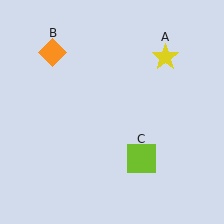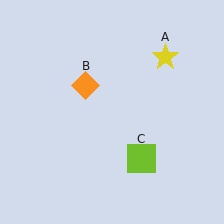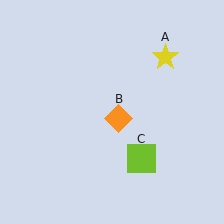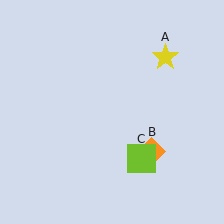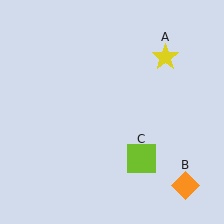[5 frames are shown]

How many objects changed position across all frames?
1 object changed position: orange diamond (object B).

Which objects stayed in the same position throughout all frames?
Yellow star (object A) and lime square (object C) remained stationary.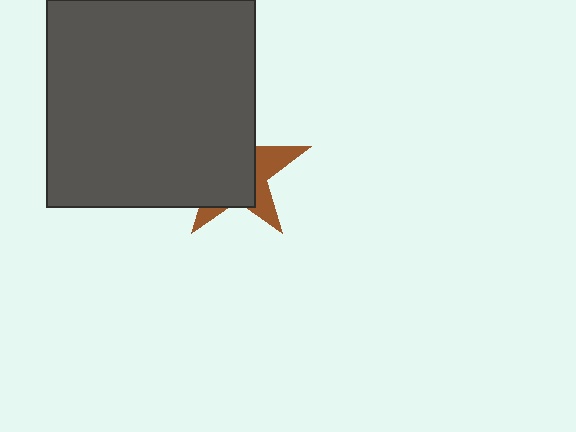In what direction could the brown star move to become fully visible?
The brown star could move right. That would shift it out from behind the dark gray square entirely.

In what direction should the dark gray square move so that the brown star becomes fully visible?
The dark gray square should move left. That is the shortest direction to clear the overlap and leave the brown star fully visible.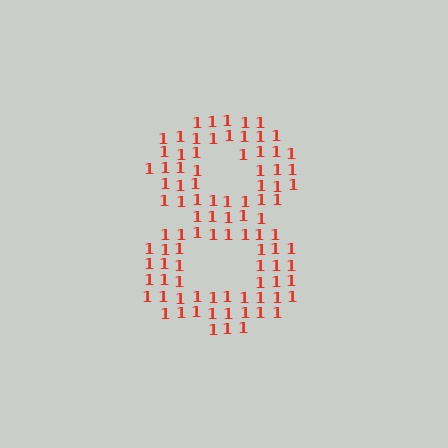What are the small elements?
The small elements are digit 1's.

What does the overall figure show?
The overall figure shows the digit 8.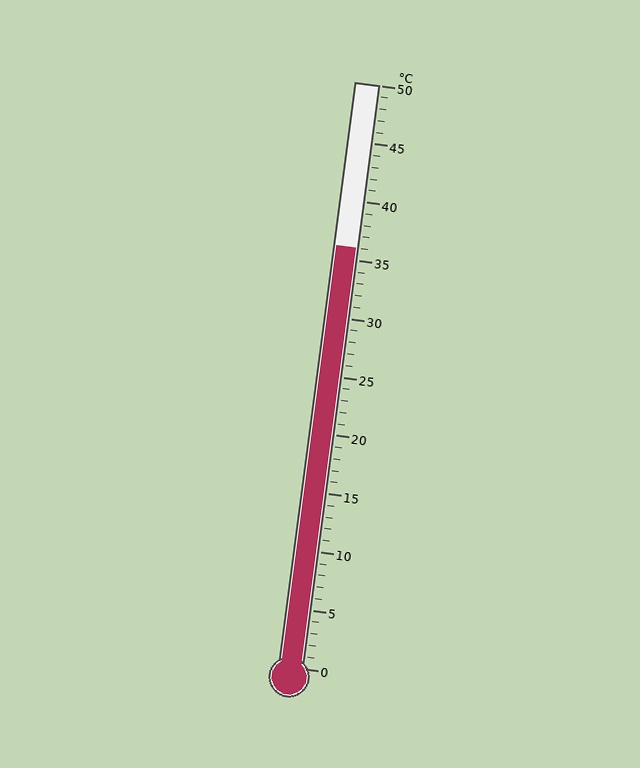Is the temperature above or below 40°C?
The temperature is below 40°C.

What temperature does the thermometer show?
The thermometer shows approximately 36°C.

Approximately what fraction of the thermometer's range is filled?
The thermometer is filled to approximately 70% of its range.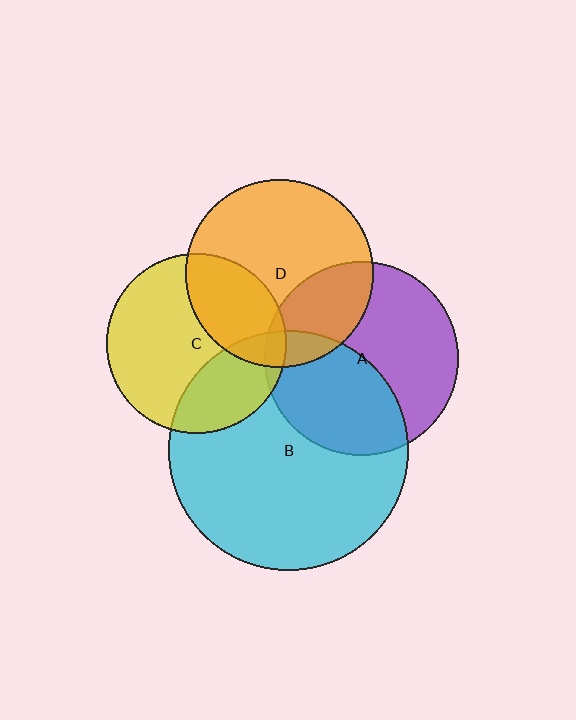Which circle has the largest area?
Circle B (cyan).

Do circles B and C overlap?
Yes.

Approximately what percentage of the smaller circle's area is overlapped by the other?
Approximately 30%.